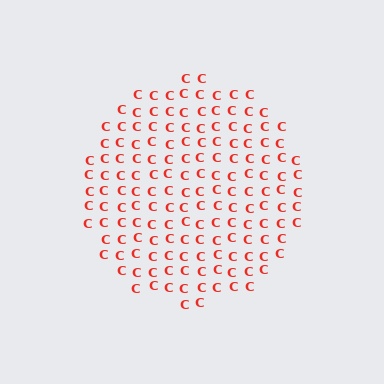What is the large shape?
The large shape is a circle.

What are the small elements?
The small elements are letter C's.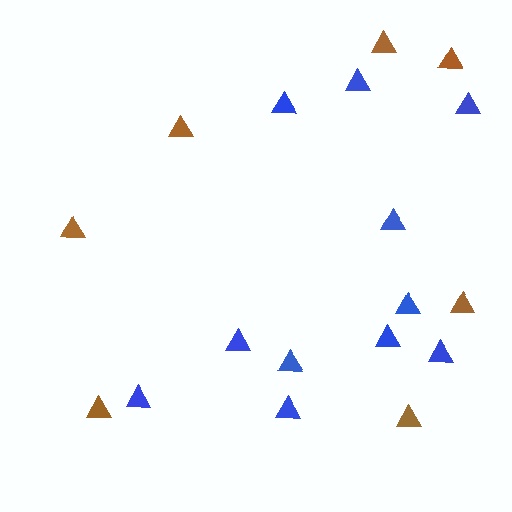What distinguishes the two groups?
There are 2 groups: one group of blue triangles (11) and one group of brown triangles (7).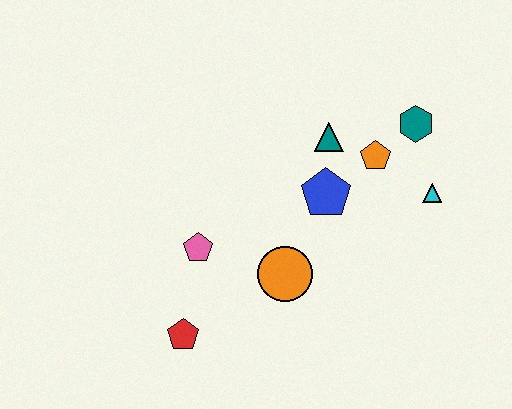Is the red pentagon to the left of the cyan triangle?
Yes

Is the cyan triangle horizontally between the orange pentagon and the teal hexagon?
No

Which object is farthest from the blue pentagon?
The red pentagon is farthest from the blue pentagon.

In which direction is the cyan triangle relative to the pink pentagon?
The cyan triangle is to the right of the pink pentagon.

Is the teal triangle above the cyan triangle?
Yes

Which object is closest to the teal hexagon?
The orange pentagon is closest to the teal hexagon.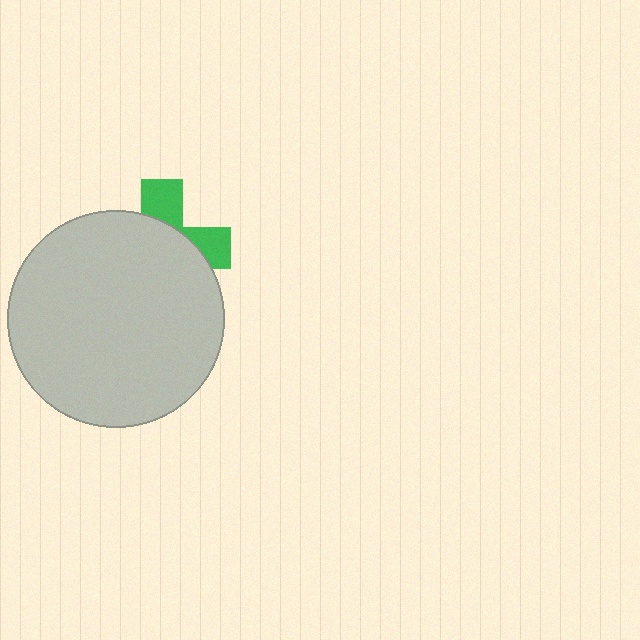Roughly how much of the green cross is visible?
A small part of it is visible (roughly 32%).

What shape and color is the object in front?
The object in front is a light gray circle.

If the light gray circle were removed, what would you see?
You would see the complete green cross.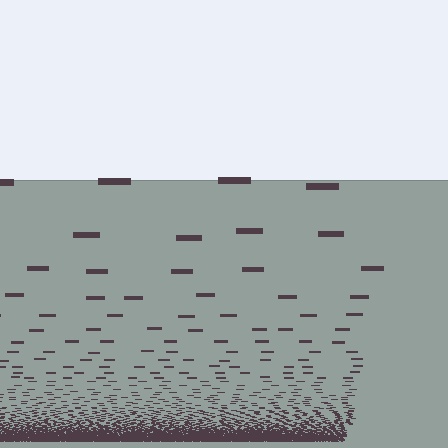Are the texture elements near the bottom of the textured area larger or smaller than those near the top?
Smaller. The gradient is inverted — elements near the bottom are smaller and denser.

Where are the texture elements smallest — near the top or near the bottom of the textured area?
Near the bottom.